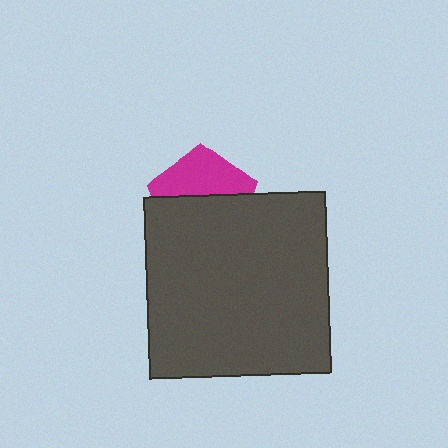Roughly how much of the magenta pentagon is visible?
A small part of it is visible (roughly 42%).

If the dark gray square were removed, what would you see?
You would see the complete magenta pentagon.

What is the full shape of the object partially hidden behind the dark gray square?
The partially hidden object is a magenta pentagon.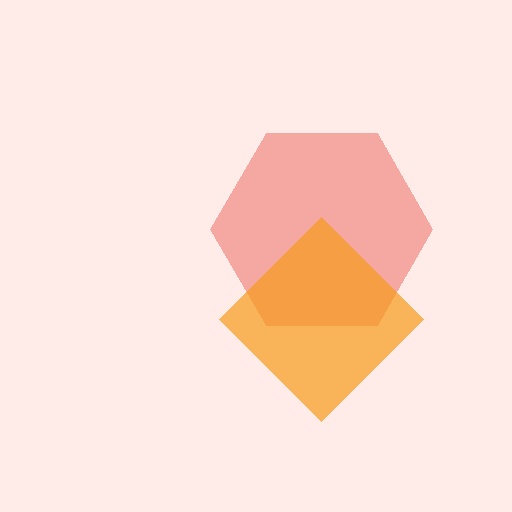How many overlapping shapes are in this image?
There are 2 overlapping shapes in the image.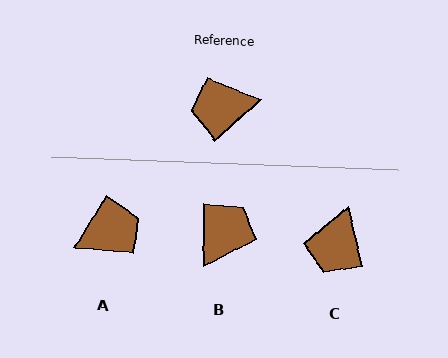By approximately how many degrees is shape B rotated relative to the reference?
Approximately 131 degrees clockwise.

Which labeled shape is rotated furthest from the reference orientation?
A, about 163 degrees away.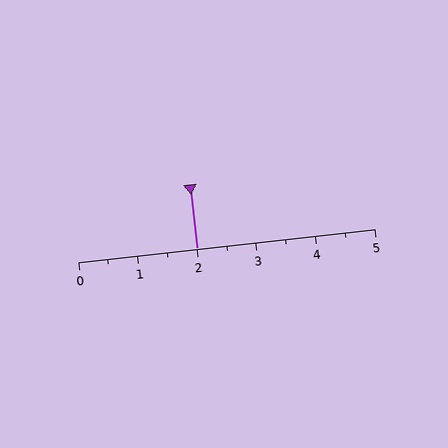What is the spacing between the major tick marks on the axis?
The major ticks are spaced 1 apart.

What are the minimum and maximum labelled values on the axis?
The axis runs from 0 to 5.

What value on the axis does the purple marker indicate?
The marker indicates approximately 2.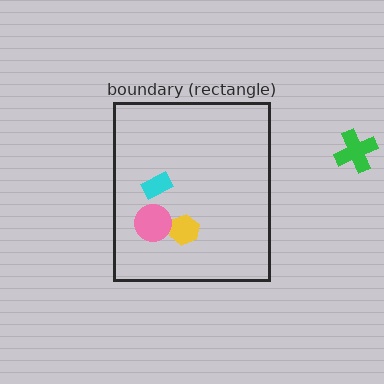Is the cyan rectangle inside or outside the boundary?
Inside.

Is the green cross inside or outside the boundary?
Outside.